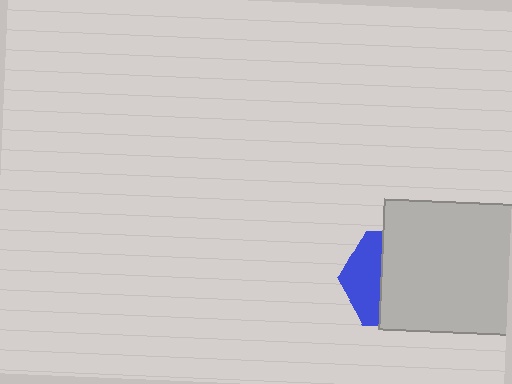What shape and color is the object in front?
The object in front is a light gray rectangle.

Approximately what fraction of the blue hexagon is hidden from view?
Roughly 65% of the blue hexagon is hidden behind the light gray rectangle.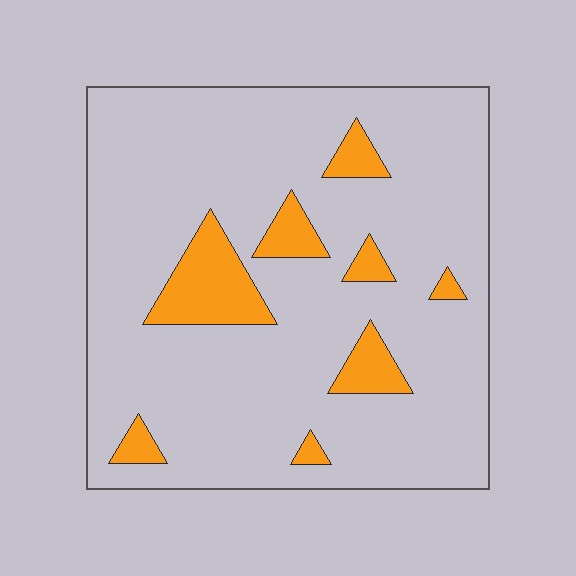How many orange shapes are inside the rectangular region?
8.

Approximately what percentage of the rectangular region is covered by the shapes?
Approximately 15%.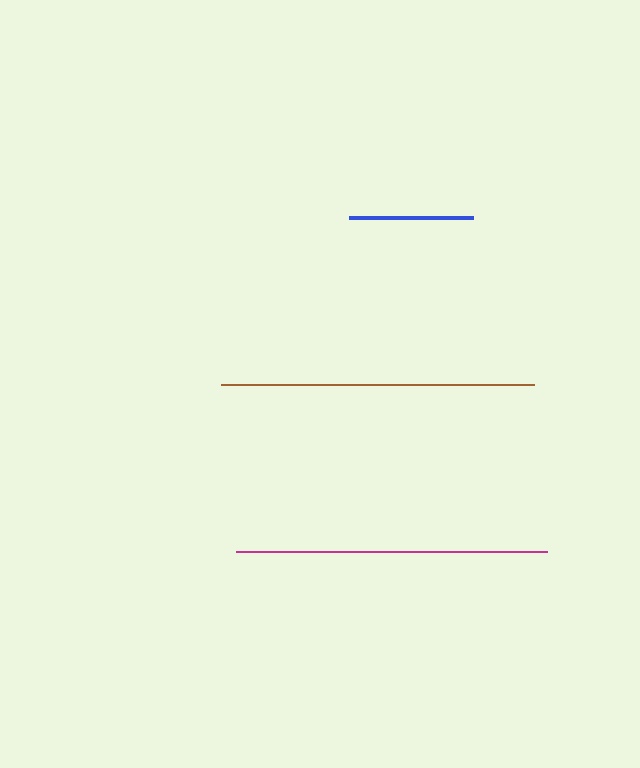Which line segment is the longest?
The brown line is the longest at approximately 313 pixels.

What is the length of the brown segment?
The brown segment is approximately 313 pixels long.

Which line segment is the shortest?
The blue line is the shortest at approximately 124 pixels.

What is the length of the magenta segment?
The magenta segment is approximately 311 pixels long.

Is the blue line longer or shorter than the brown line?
The brown line is longer than the blue line.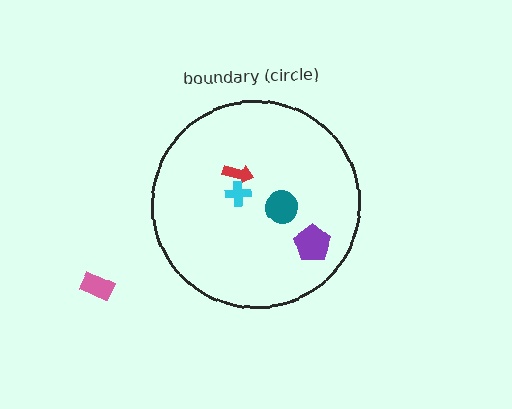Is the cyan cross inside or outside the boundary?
Inside.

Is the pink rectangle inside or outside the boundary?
Outside.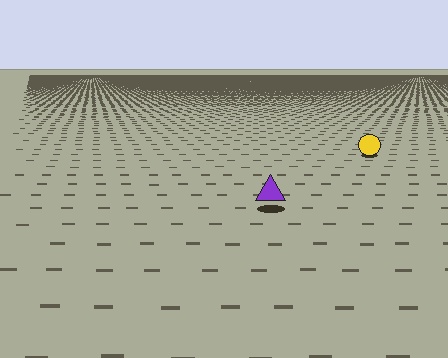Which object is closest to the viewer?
The purple triangle is closest. The texture marks near it are larger and more spread out.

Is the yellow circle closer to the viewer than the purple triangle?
No. The purple triangle is closer — you can tell from the texture gradient: the ground texture is coarser near it.